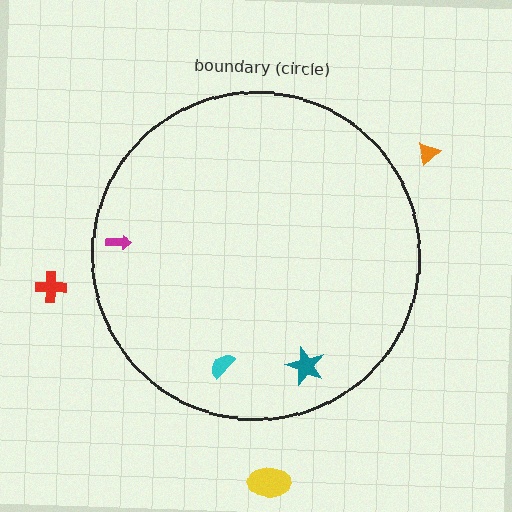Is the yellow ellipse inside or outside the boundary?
Outside.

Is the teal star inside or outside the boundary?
Inside.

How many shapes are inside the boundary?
3 inside, 3 outside.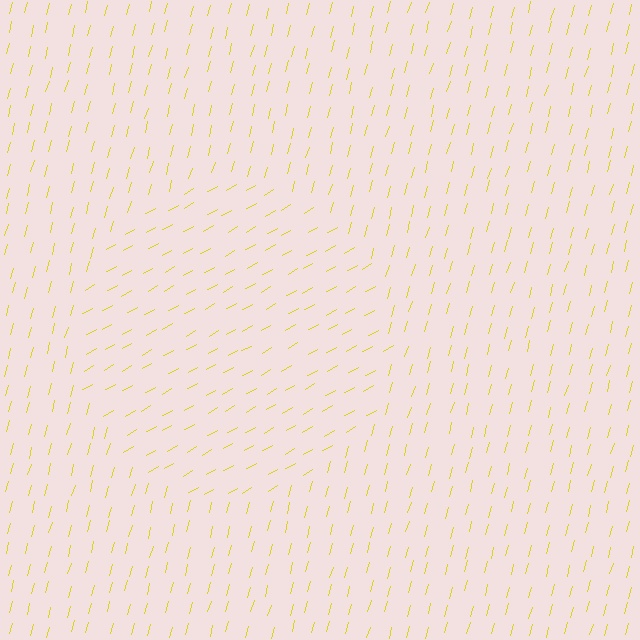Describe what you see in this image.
The image is filled with small yellow line segments. A circle region in the image has lines oriented differently from the surrounding lines, creating a visible texture boundary.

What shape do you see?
I see a circle.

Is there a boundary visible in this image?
Yes, there is a texture boundary formed by a change in line orientation.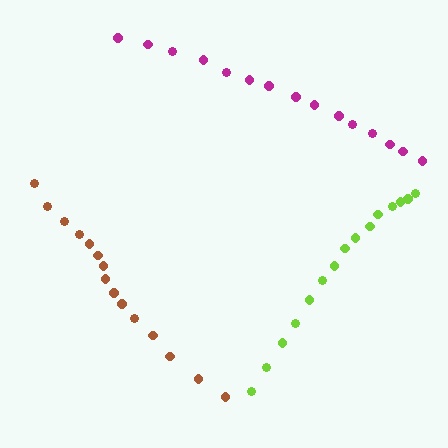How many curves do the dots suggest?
There are 3 distinct paths.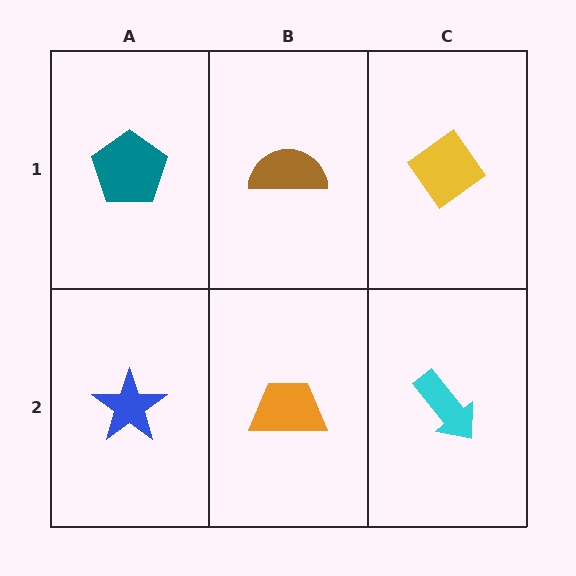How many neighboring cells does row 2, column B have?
3.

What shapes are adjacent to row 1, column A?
A blue star (row 2, column A), a brown semicircle (row 1, column B).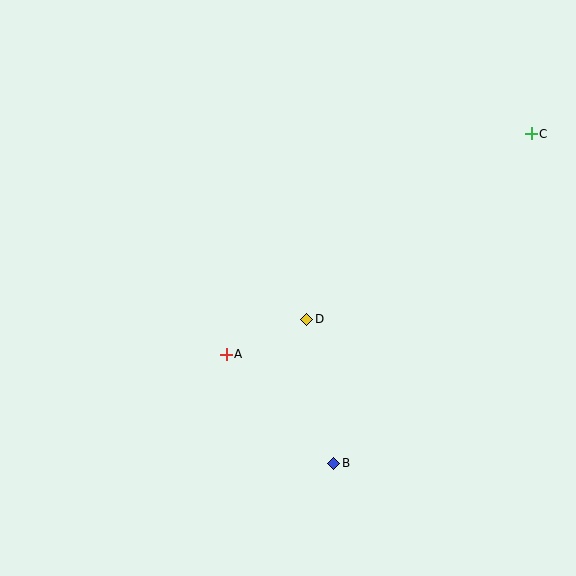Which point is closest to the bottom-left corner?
Point A is closest to the bottom-left corner.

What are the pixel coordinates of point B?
Point B is at (334, 463).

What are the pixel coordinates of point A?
Point A is at (226, 354).